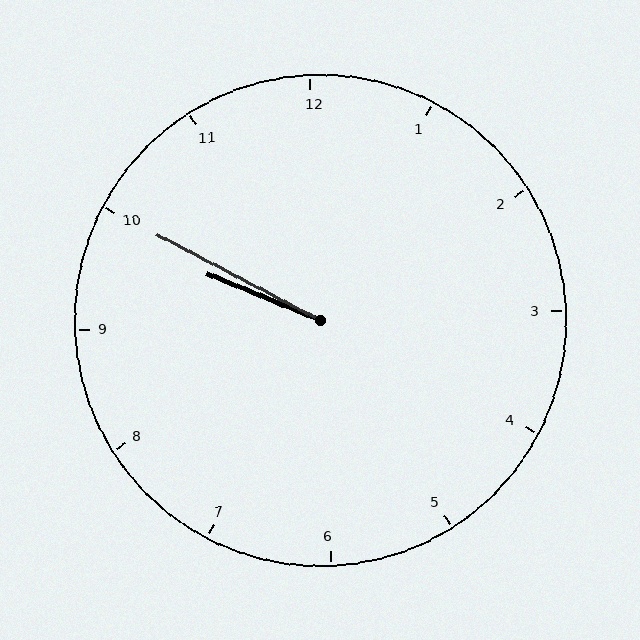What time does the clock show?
9:50.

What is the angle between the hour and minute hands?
Approximately 5 degrees.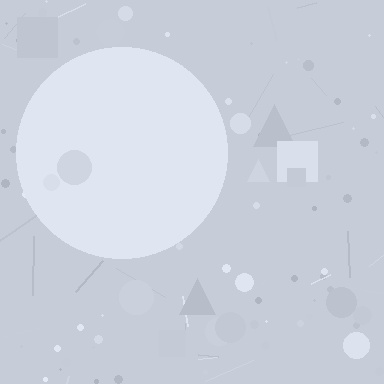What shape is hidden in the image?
A circle is hidden in the image.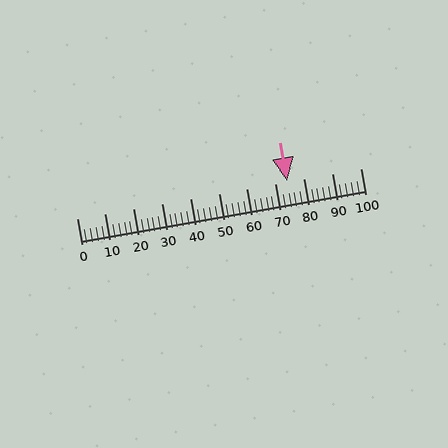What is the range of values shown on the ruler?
The ruler shows values from 0 to 100.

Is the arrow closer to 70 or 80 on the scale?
The arrow is closer to 70.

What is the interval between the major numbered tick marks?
The major tick marks are spaced 10 units apart.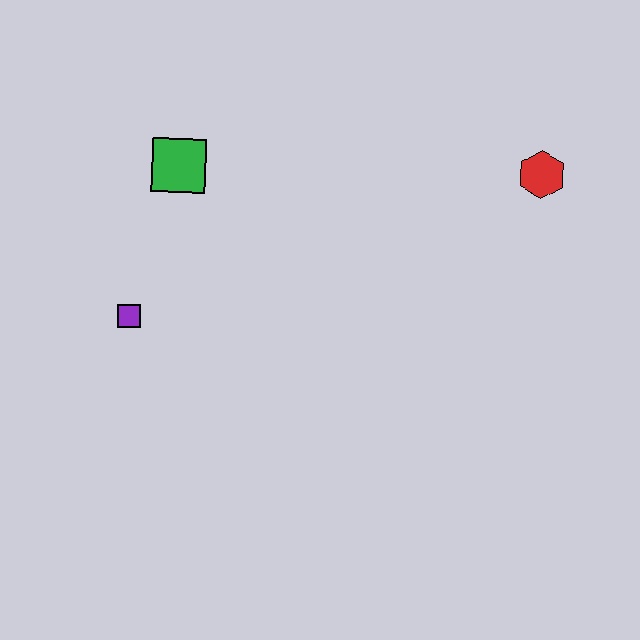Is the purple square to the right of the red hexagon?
No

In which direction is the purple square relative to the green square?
The purple square is below the green square.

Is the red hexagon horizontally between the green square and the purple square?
No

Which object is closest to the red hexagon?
The green square is closest to the red hexagon.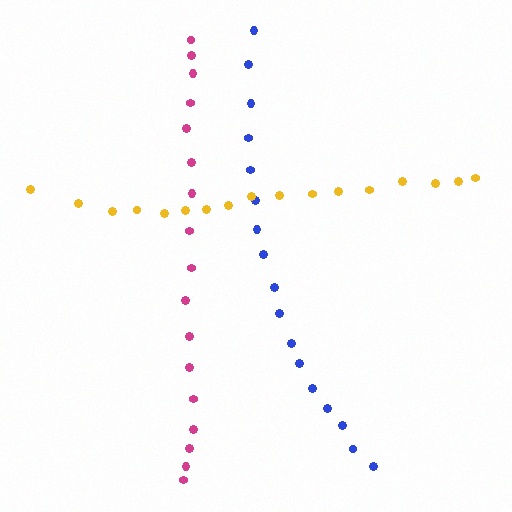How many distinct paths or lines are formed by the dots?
There are 3 distinct paths.